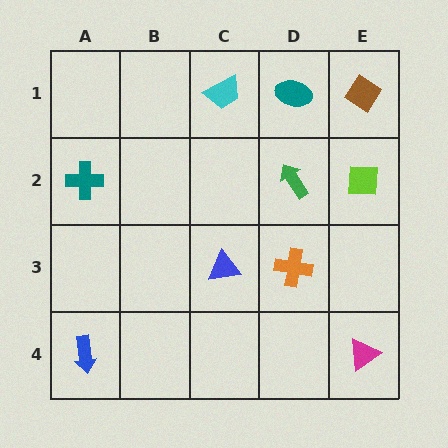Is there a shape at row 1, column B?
No, that cell is empty.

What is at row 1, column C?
A cyan trapezoid.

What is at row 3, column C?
A blue triangle.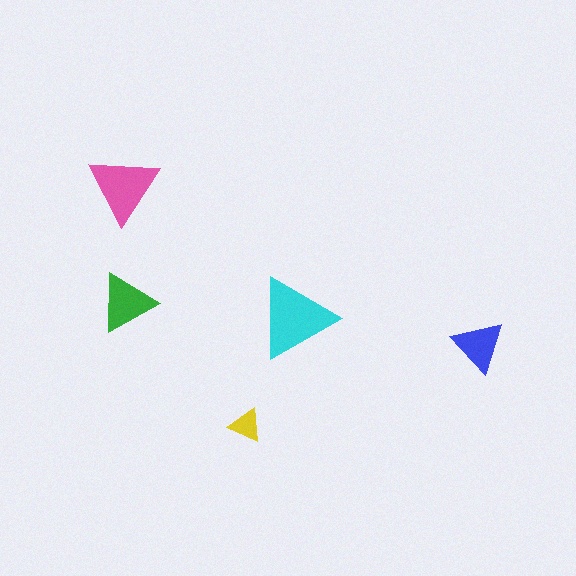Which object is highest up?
The pink triangle is topmost.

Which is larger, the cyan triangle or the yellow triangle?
The cyan one.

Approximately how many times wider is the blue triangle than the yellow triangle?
About 1.5 times wider.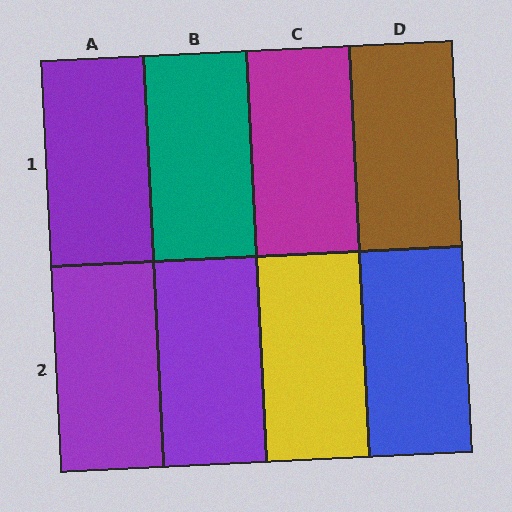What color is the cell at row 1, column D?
Brown.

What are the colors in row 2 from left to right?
Purple, purple, yellow, blue.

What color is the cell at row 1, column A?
Purple.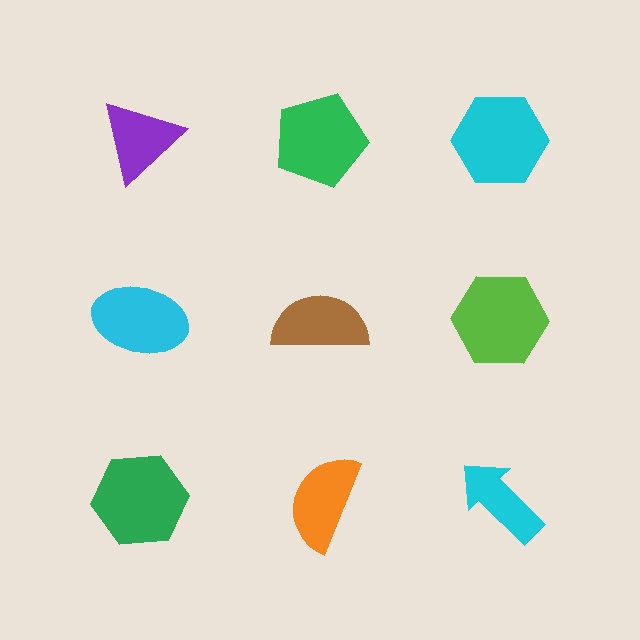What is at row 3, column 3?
A cyan arrow.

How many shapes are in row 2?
3 shapes.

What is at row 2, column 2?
A brown semicircle.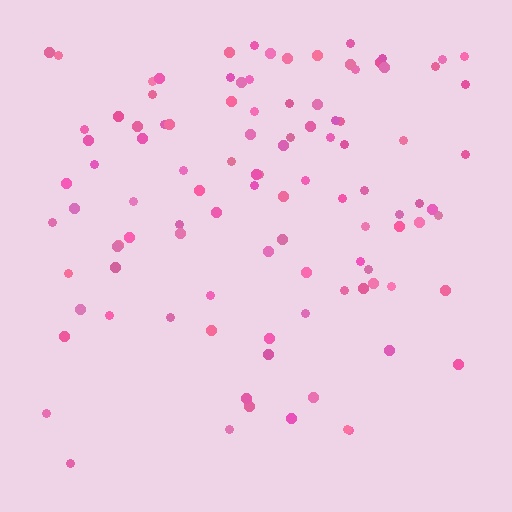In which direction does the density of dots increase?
From bottom to top, with the top side densest.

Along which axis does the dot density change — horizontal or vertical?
Vertical.